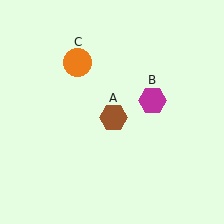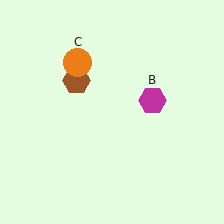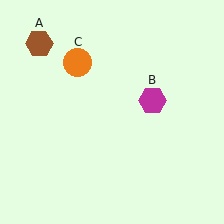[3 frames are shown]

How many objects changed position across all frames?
1 object changed position: brown hexagon (object A).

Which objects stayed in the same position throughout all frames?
Magenta hexagon (object B) and orange circle (object C) remained stationary.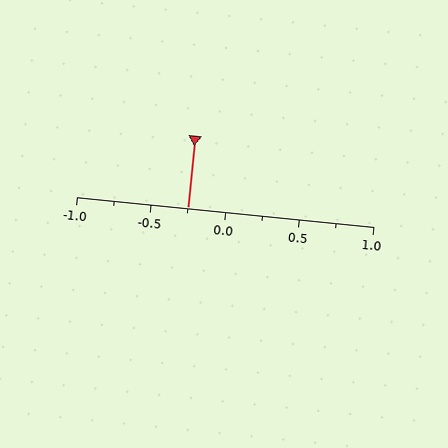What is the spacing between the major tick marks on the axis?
The major ticks are spaced 0.5 apart.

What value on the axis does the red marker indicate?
The marker indicates approximately -0.25.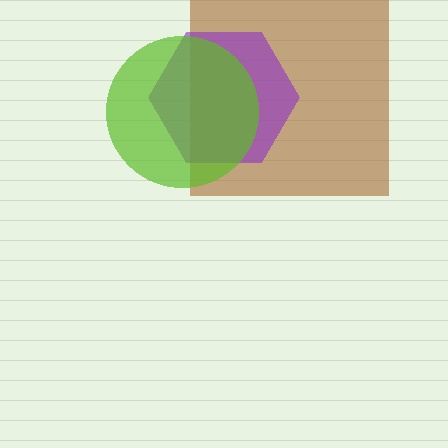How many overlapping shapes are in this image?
There are 3 overlapping shapes in the image.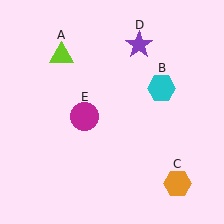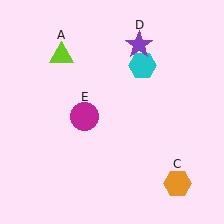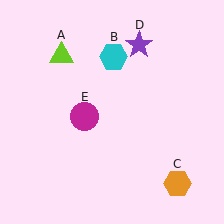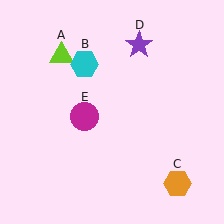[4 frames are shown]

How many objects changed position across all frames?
1 object changed position: cyan hexagon (object B).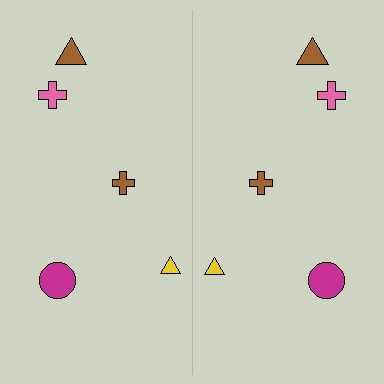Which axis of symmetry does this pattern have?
The pattern has a vertical axis of symmetry running through the center of the image.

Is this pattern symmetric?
Yes, this pattern has bilateral (reflection) symmetry.